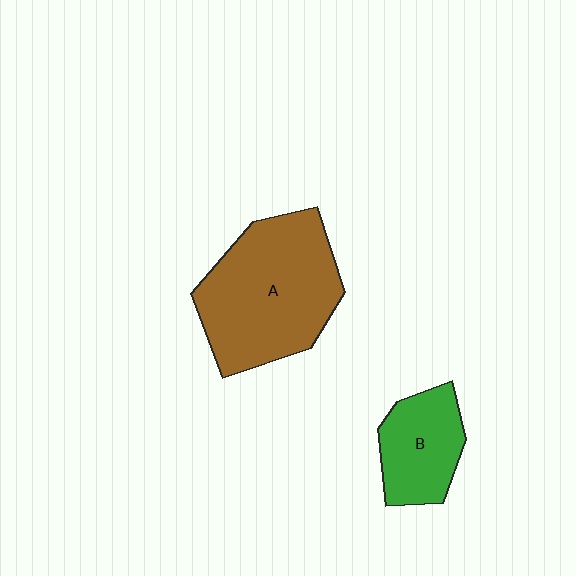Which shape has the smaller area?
Shape B (green).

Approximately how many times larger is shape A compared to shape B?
Approximately 2.1 times.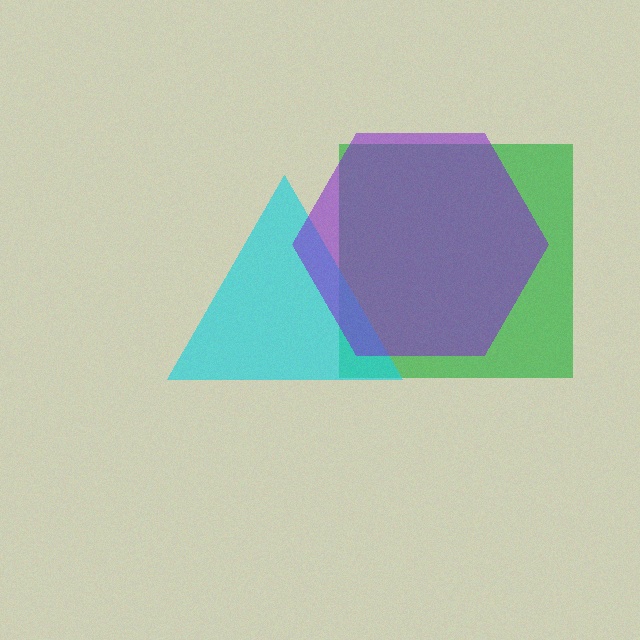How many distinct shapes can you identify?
There are 3 distinct shapes: a green square, a cyan triangle, a purple hexagon.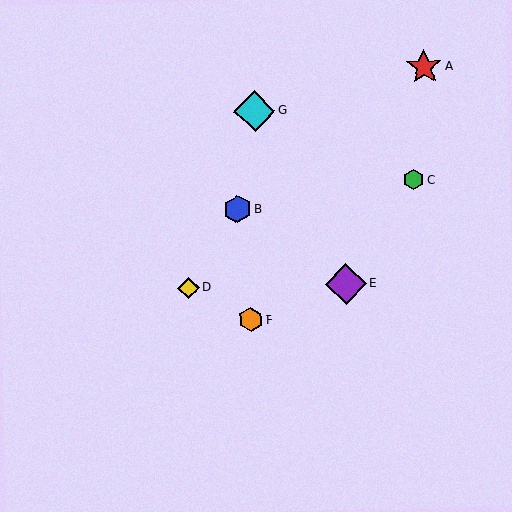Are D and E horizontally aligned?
Yes, both are at y≈288.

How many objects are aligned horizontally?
2 objects (D, E) are aligned horizontally.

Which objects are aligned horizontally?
Objects D, E are aligned horizontally.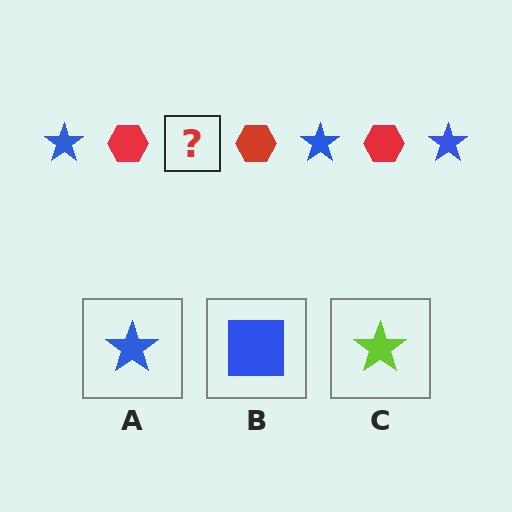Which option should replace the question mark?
Option A.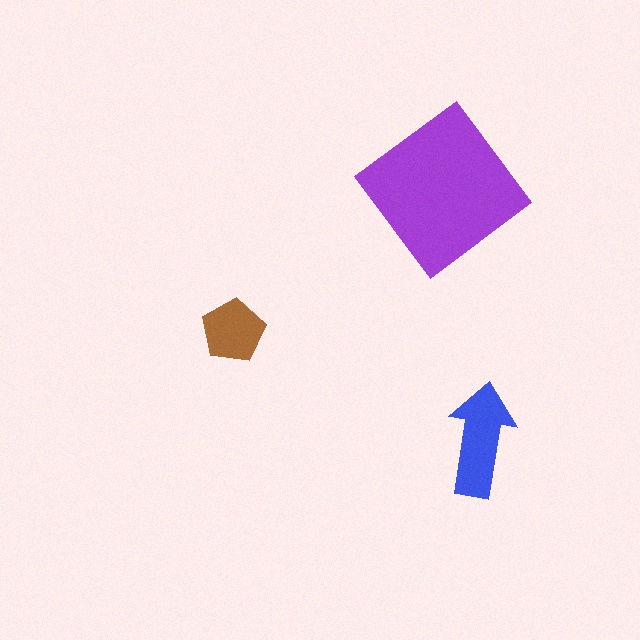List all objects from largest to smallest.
The purple diamond, the blue arrow, the brown pentagon.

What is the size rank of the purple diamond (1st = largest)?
1st.